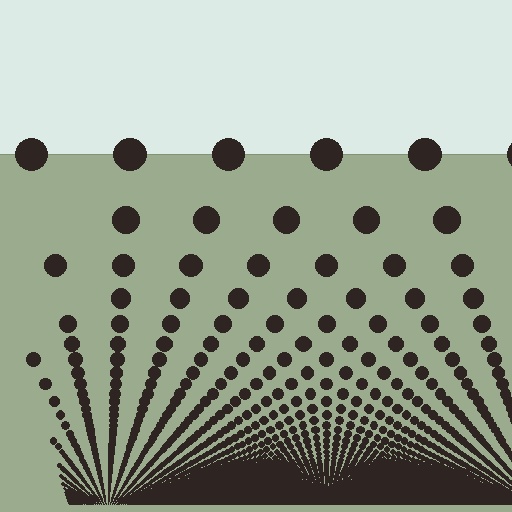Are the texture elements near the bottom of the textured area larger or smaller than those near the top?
Smaller. The gradient is inverted — elements near the bottom are smaller and denser.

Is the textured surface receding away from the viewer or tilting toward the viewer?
The surface appears to tilt toward the viewer. Texture elements get larger and sparser toward the top.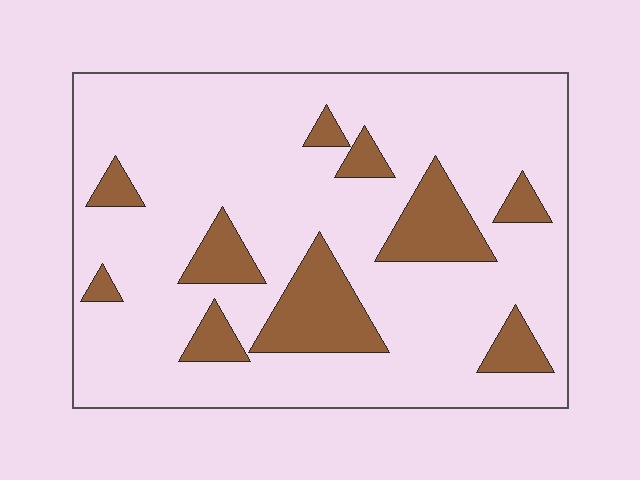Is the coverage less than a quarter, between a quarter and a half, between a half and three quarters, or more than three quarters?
Less than a quarter.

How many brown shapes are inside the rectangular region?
10.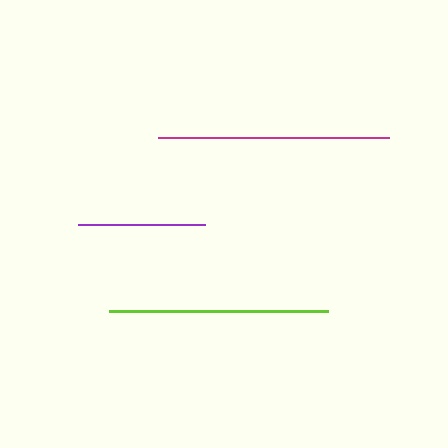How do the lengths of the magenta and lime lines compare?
The magenta and lime lines are approximately the same length.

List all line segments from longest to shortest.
From longest to shortest: magenta, lime, purple.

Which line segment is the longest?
The magenta line is the longest at approximately 232 pixels.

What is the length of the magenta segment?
The magenta segment is approximately 232 pixels long.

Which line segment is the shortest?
The purple line is the shortest at approximately 127 pixels.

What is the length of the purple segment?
The purple segment is approximately 127 pixels long.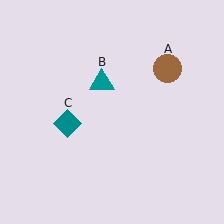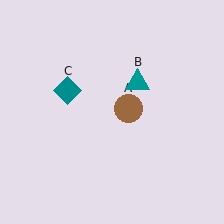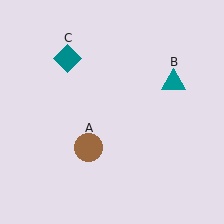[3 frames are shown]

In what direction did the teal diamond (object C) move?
The teal diamond (object C) moved up.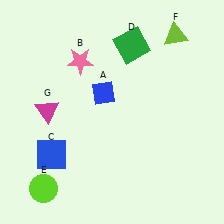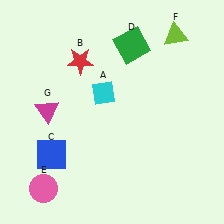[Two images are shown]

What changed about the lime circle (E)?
In Image 1, E is lime. In Image 2, it changed to pink.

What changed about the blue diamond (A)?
In Image 1, A is blue. In Image 2, it changed to cyan.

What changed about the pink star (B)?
In Image 1, B is pink. In Image 2, it changed to red.